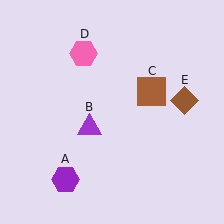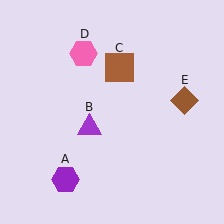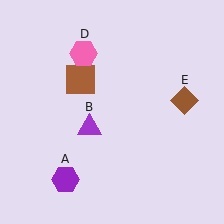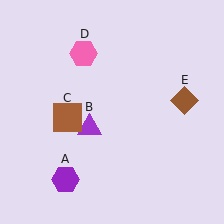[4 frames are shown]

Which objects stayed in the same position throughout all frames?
Purple hexagon (object A) and purple triangle (object B) and pink hexagon (object D) and brown diamond (object E) remained stationary.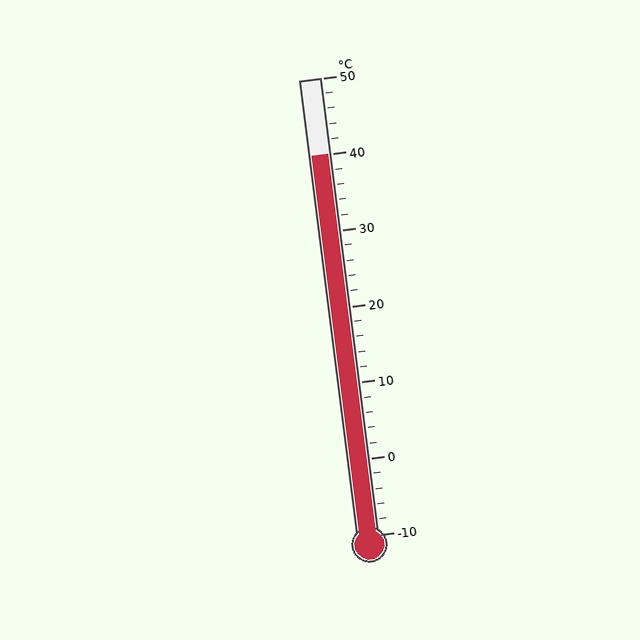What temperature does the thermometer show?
The thermometer shows approximately 40°C.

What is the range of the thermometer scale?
The thermometer scale ranges from -10°C to 50°C.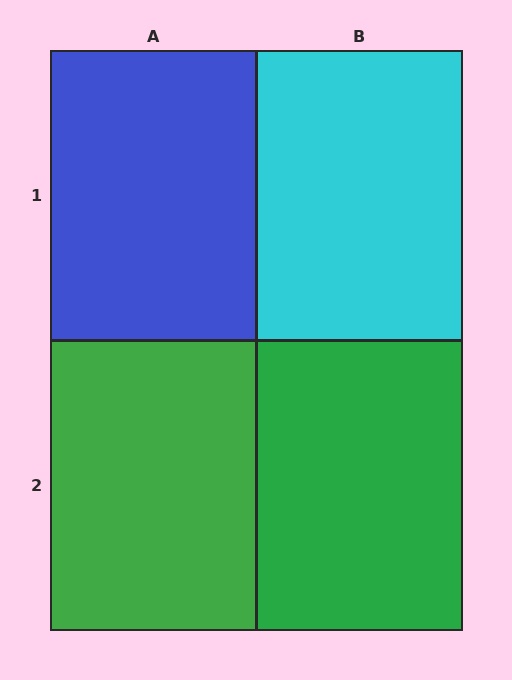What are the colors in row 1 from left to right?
Blue, cyan.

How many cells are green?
2 cells are green.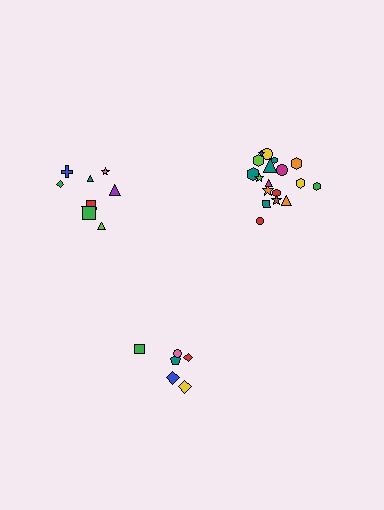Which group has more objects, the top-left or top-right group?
The top-right group.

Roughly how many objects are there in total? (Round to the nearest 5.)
Roughly 30 objects in total.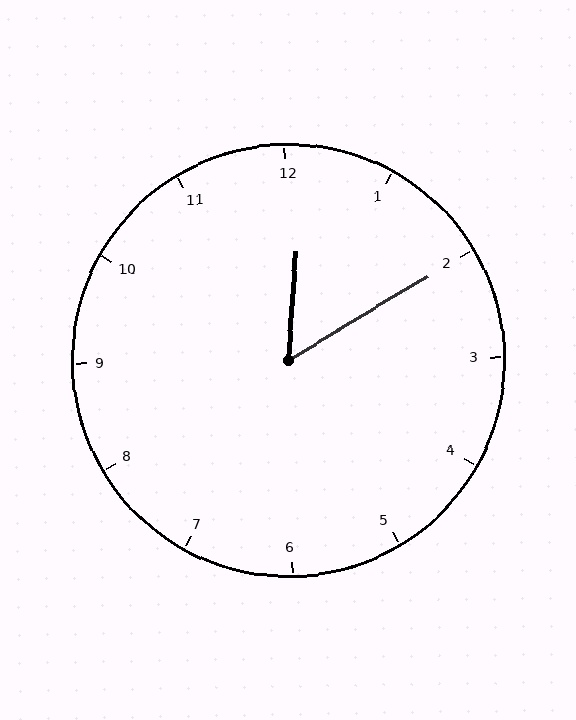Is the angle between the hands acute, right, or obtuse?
It is acute.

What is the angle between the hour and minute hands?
Approximately 55 degrees.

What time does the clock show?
12:10.